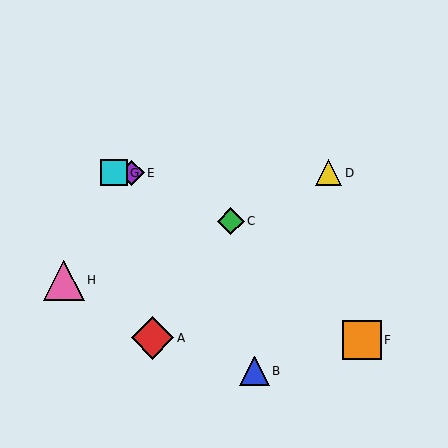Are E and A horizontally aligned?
No, E is at y≈173 and A is at y≈338.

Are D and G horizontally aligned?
Yes, both are at y≈173.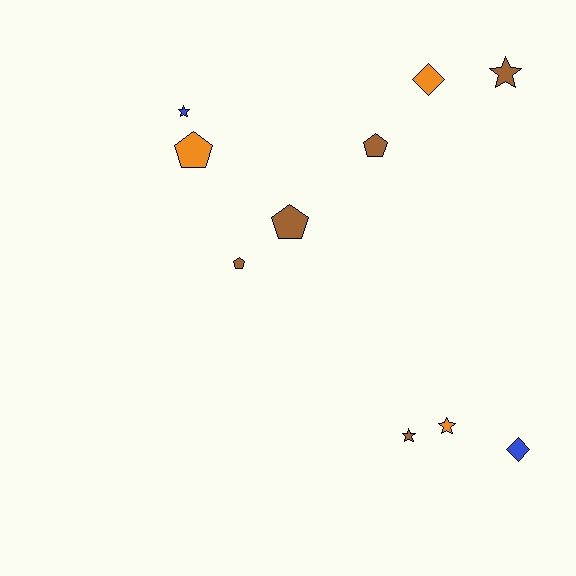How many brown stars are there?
There are 2 brown stars.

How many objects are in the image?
There are 10 objects.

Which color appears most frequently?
Brown, with 5 objects.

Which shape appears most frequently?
Star, with 4 objects.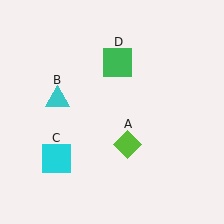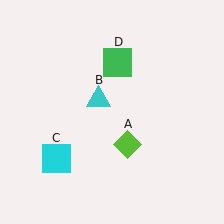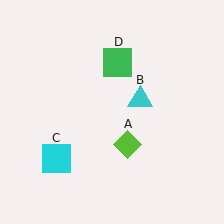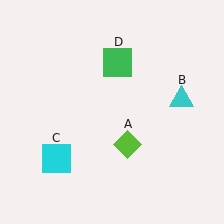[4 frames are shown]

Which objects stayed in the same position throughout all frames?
Lime diamond (object A) and cyan square (object C) and green square (object D) remained stationary.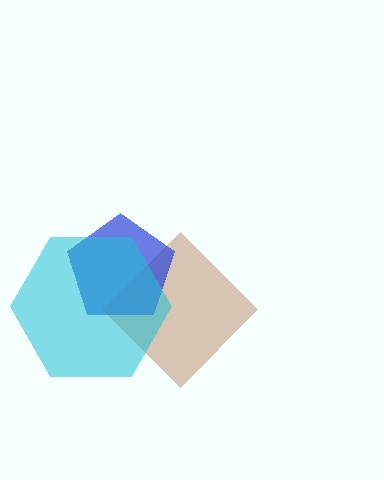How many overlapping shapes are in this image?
There are 3 overlapping shapes in the image.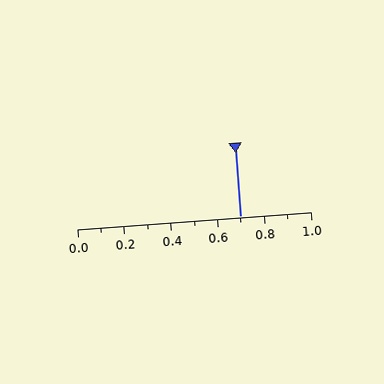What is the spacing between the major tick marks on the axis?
The major ticks are spaced 0.2 apart.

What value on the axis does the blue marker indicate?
The marker indicates approximately 0.7.